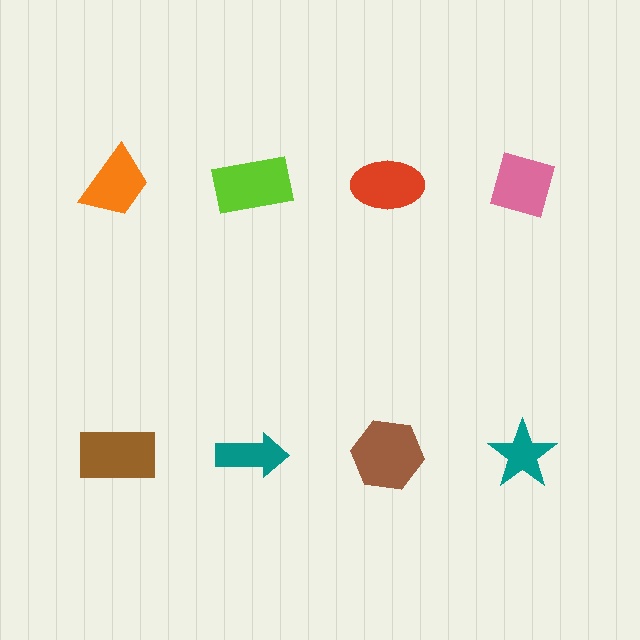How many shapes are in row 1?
4 shapes.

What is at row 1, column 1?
An orange trapezoid.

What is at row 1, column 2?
A lime rectangle.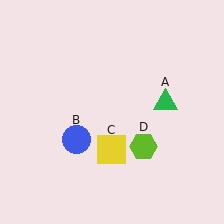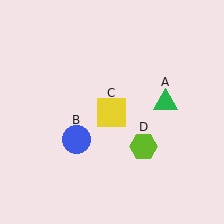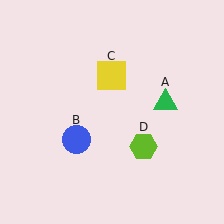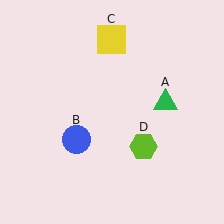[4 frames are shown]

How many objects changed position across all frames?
1 object changed position: yellow square (object C).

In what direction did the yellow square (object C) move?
The yellow square (object C) moved up.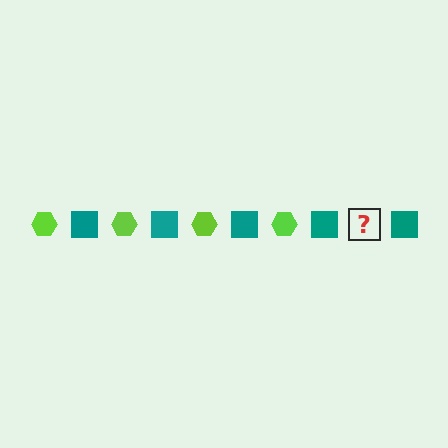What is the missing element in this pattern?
The missing element is a lime hexagon.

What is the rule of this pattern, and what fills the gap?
The rule is that the pattern alternates between lime hexagon and teal square. The gap should be filled with a lime hexagon.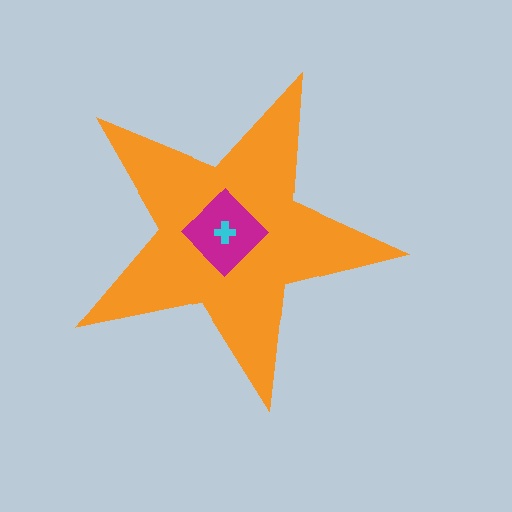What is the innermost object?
The cyan cross.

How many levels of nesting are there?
3.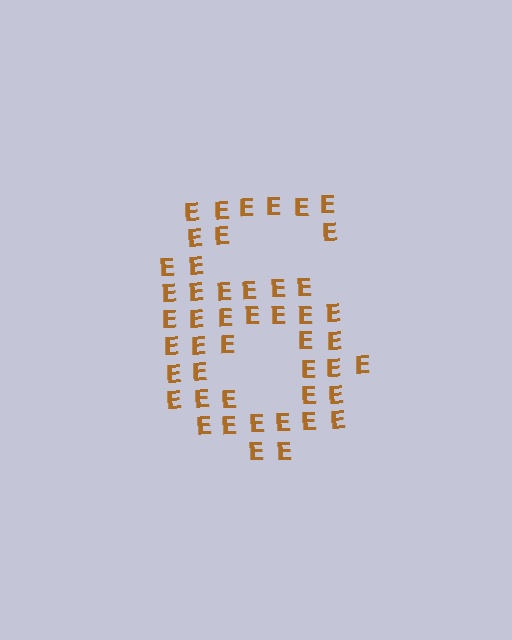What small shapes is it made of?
It is made of small letter E's.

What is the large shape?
The large shape is the digit 6.